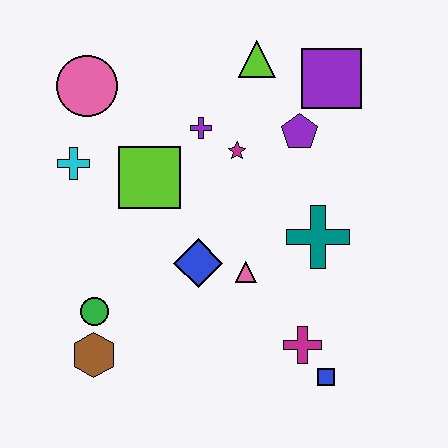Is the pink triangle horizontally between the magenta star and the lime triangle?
Yes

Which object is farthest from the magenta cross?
The pink circle is farthest from the magenta cross.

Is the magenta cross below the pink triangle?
Yes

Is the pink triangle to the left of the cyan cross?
No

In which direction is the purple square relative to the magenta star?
The purple square is to the right of the magenta star.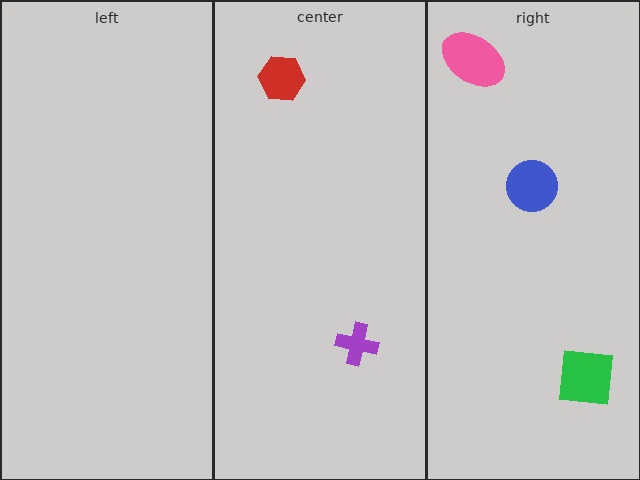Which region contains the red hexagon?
The center region.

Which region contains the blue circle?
The right region.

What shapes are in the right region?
The pink ellipse, the green square, the blue circle.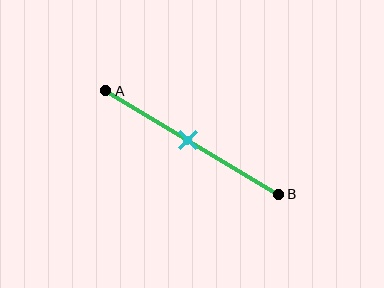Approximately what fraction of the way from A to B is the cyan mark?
The cyan mark is approximately 50% of the way from A to B.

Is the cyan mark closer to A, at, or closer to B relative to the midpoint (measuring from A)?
The cyan mark is approximately at the midpoint of segment AB.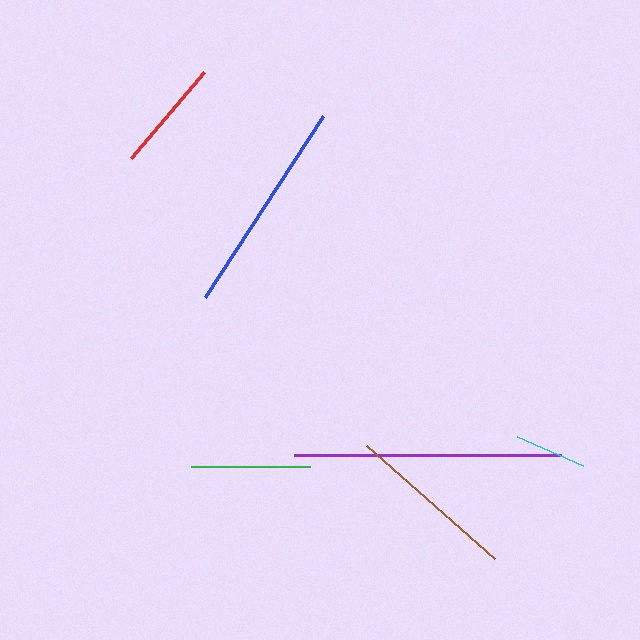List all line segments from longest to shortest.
From longest to shortest: purple, blue, brown, green, red, cyan.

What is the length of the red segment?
The red segment is approximately 113 pixels long.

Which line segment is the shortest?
The cyan line is the shortest at approximately 72 pixels.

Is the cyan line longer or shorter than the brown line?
The brown line is longer than the cyan line.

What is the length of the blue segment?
The blue segment is approximately 215 pixels long.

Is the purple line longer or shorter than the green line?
The purple line is longer than the green line.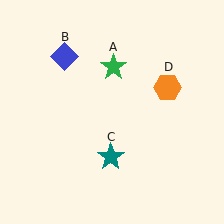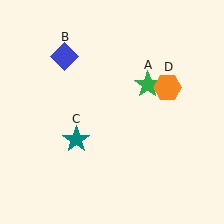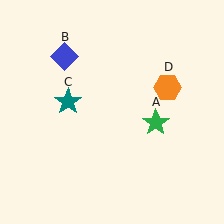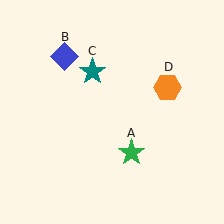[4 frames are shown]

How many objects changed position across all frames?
2 objects changed position: green star (object A), teal star (object C).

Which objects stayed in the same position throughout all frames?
Blue diamond (object B) and orange hexagon (object D) remained stationary.